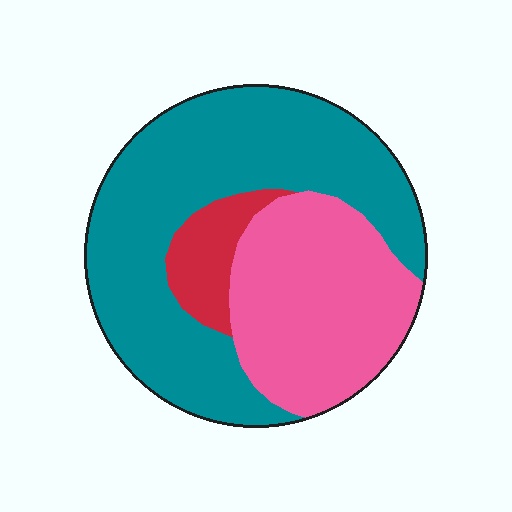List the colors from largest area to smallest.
From largest to smallest: teal, pink, red.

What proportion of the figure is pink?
Pink takes up between a quarter and a half of the figure.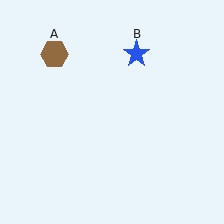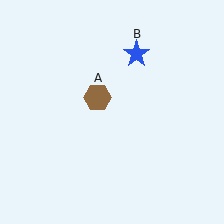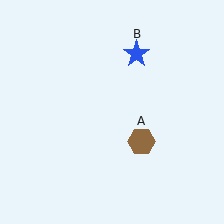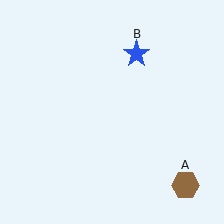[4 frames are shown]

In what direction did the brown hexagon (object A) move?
The brown hexagon (object A) moved down and to the right.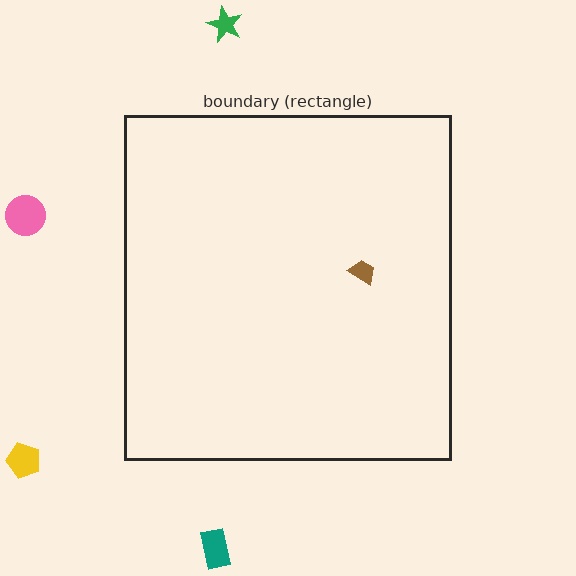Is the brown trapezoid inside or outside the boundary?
Inside.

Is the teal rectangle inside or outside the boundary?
Outside.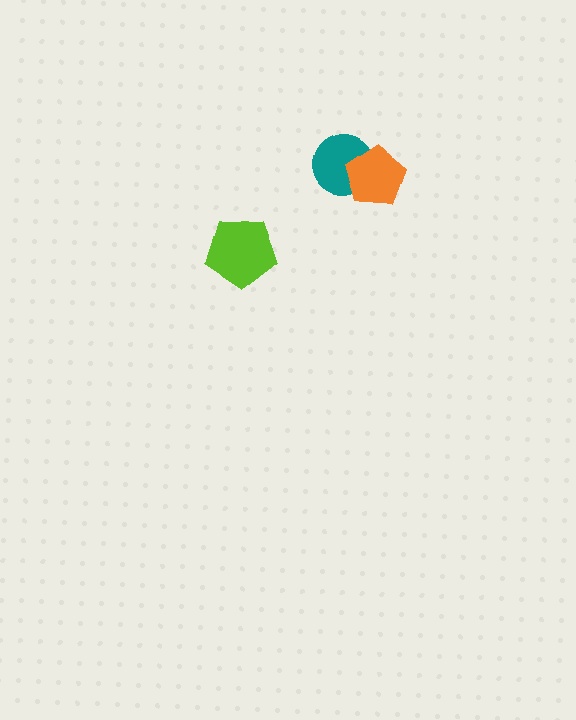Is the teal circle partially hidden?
Yes, it is partially covered by another shape.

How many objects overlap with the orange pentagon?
1 object overlaps with the orange pentagon.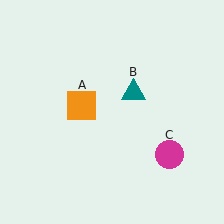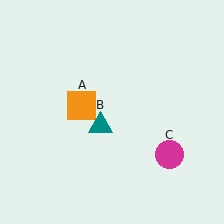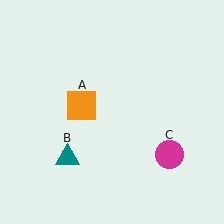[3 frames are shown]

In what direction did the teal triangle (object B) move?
The teal triangle (object B) moved down and to the left.